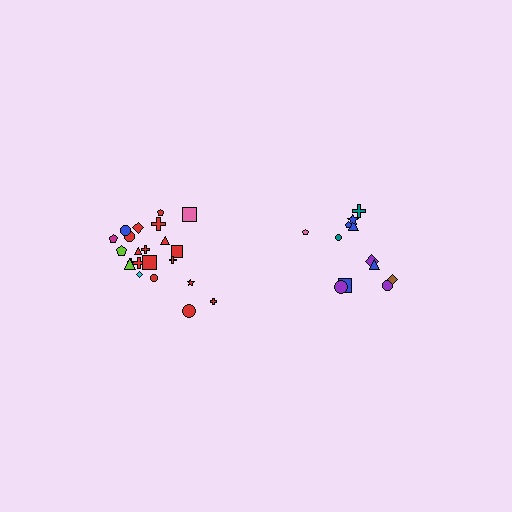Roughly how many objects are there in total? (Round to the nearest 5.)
Roughly 35 objects in total.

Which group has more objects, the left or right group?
The left group.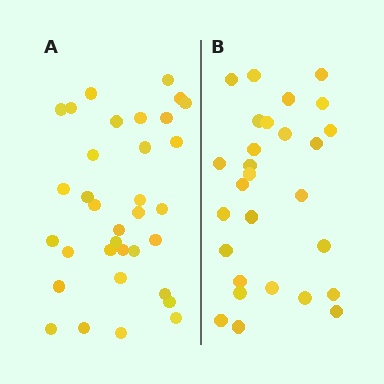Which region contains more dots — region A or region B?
Region A (the left region) has more dots.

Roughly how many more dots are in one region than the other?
Region A has about 6 more dots than region B.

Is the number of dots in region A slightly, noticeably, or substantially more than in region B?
Region A has only slightly more — the two regions are fairly close. The ratio is roughly 1.2 to 1.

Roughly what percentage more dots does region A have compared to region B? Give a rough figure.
About 20% more.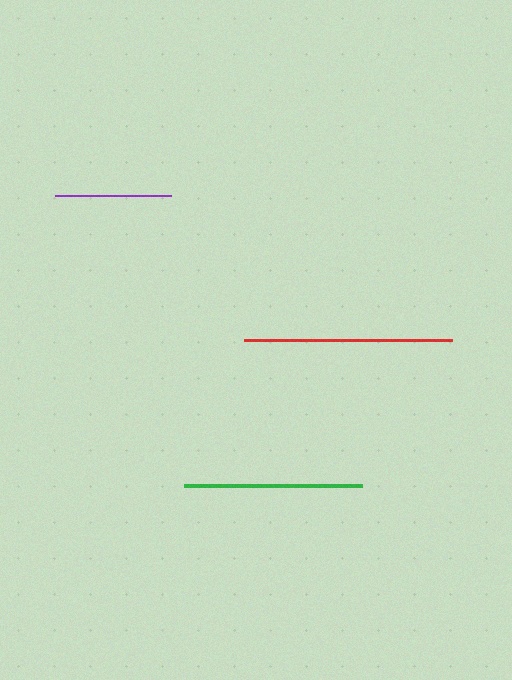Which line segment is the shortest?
The purple line is the shortest at approximately 116 pixels.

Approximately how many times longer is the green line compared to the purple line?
The green line is approximately 1.5 times the length of the purple line.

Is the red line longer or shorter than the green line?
The red line is longer than the green line.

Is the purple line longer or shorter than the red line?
The red line is longer than the purple line.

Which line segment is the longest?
The red line is the longest at approximately 208 pixels.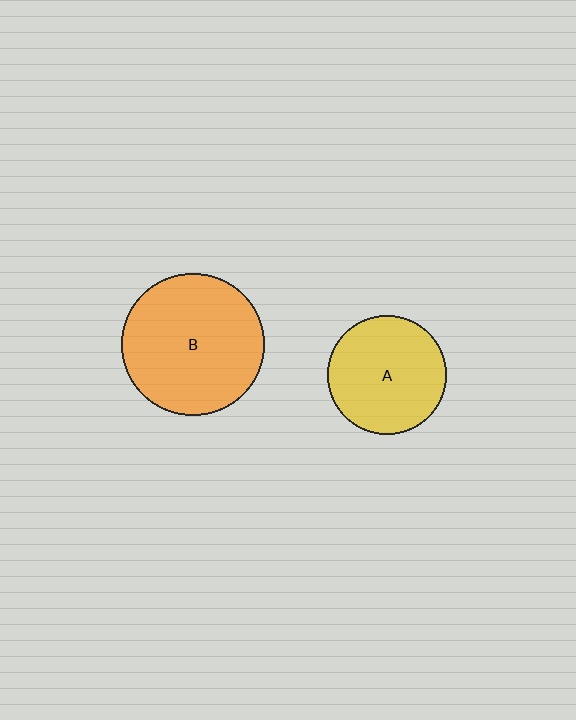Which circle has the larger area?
Circle B (orange).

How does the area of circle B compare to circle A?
Approximately 1.4 times.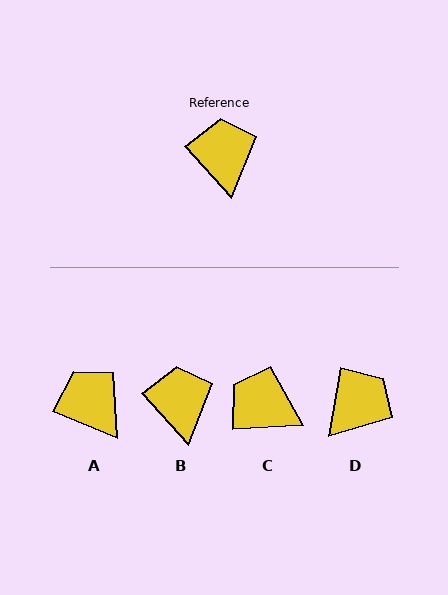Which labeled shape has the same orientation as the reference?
B.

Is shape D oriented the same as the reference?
No, it is off by about 52 degrees.